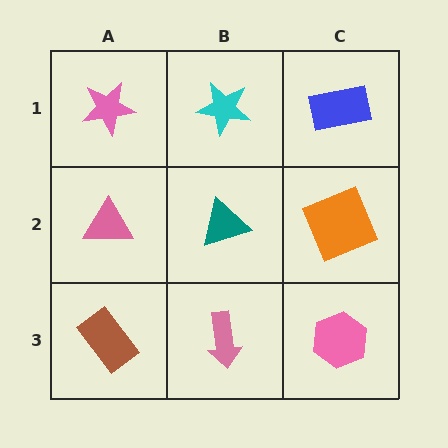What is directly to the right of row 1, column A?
A cyan star.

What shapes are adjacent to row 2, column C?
A blue rectangle (row 1, column C), a pink hexagon (row 3, column C), a teal triangle (row 2, column B).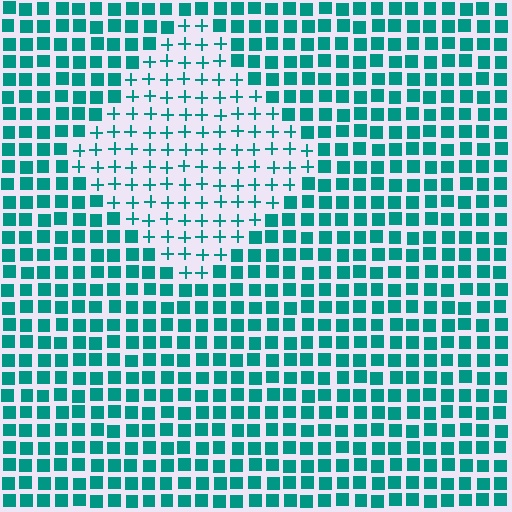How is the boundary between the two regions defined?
The boundary is defined by a change in element shape: plus signs inside vs. squares outside. All elements share the same color and spacing.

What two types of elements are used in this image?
The image uses plus signs inside the diamond region and squares outside it.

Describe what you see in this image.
The image is filled with small teal elements arranged in a uniform grid. A diamond-shaped region contains plus signs, while the surrounding area contains squares. The boundary is defined purely by the change in element shape.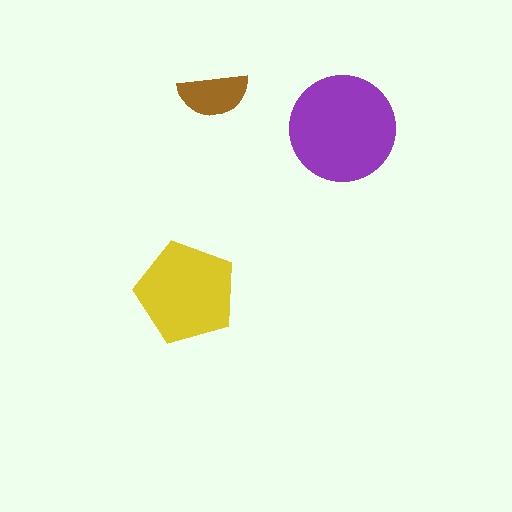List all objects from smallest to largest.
The brown semicircle, the yellow pentagon, the purple circle.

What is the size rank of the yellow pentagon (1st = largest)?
2nd.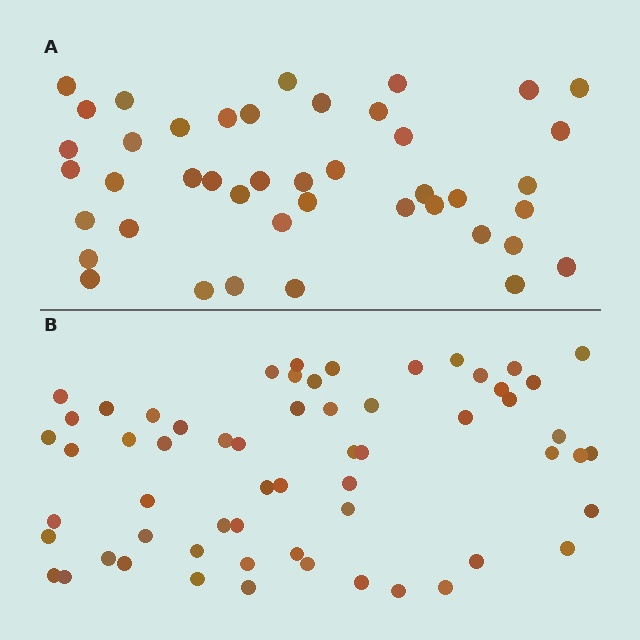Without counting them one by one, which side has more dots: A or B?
Region B (the bottom region) has more dots.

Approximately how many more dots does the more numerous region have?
Region B has approximately 15 more dots than region A.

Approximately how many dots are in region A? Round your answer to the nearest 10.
About 40 dots. (The exact count is 43, which rounds to 40.)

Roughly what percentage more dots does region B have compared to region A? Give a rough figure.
About 40% more.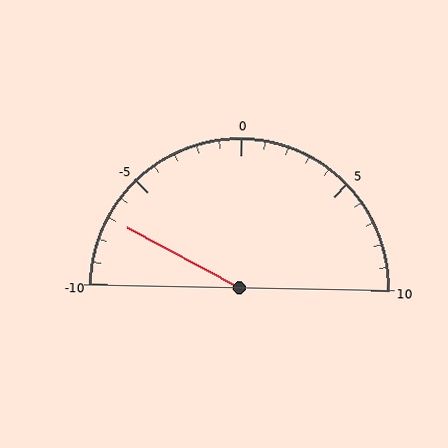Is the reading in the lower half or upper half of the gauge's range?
The reading is in the lower half of the range (-10 to 10).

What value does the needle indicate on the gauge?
The needle indicates approximately -7.